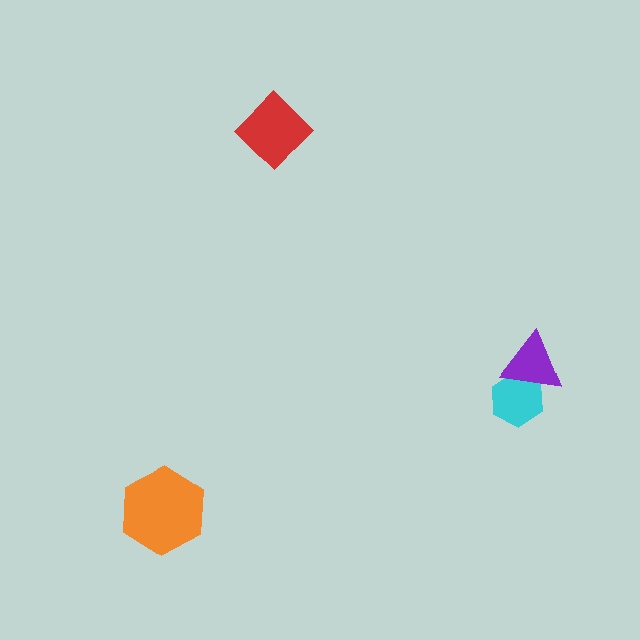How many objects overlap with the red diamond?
0 objects overlap with the red diamond.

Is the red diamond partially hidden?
No, no other shape covers it.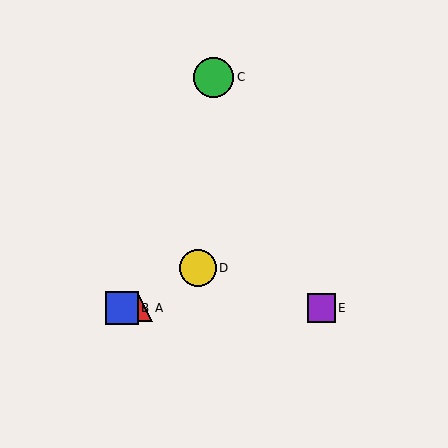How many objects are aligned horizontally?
3 objects (A, B, E) are aligned horizontally.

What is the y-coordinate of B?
Object B is at y≈308.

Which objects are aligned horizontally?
Objects A, B, E are aligned horizontally.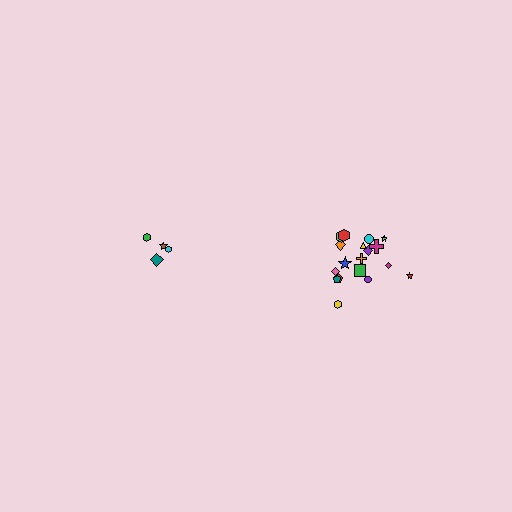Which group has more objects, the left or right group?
The right group.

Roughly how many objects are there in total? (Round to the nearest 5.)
Roughly 20 objects in total.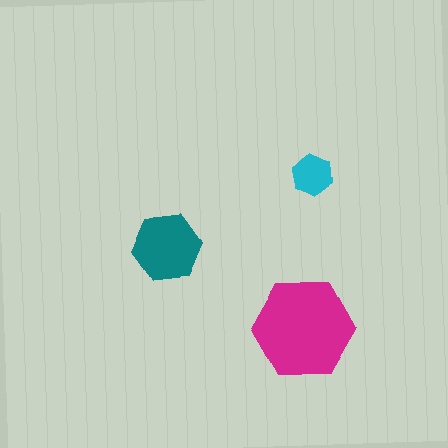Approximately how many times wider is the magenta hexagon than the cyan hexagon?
About 2.5 times wider.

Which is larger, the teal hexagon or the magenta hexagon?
The magenta one.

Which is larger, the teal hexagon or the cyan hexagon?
The teal one.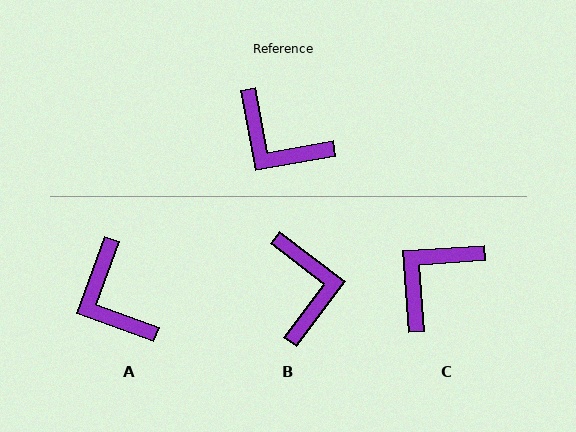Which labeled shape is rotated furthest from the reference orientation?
B, about 132 degrees away.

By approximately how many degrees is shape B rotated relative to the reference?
Approximately 132 degrees counter-clockwise.